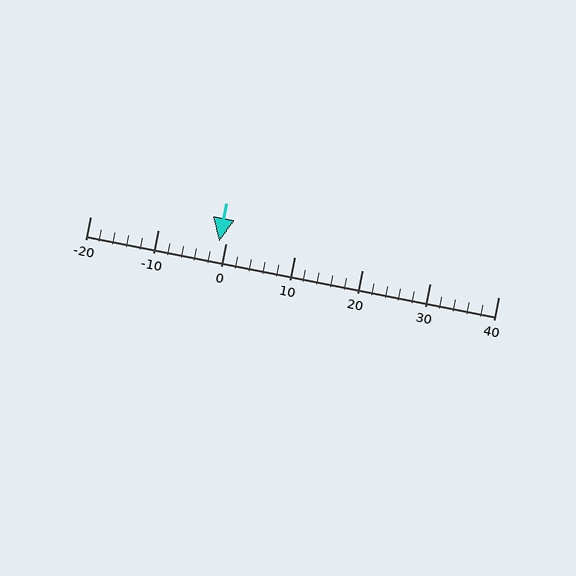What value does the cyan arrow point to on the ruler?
The cyan arrow points to approximately -1.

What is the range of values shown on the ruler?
The ruler shows values from -20 to 40.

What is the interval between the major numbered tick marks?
The major tick marks are spaced 10 units apart.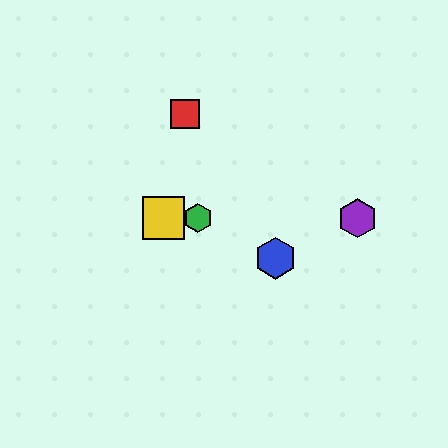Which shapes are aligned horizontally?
The green hexagon, the yellow square, the purple hexagon are aligned horizontally.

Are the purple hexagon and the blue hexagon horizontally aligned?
No, the purple hexagon is at y≈218 and the blue hexagon is at y≈258.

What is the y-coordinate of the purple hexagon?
The purple hexagon is at y≈218.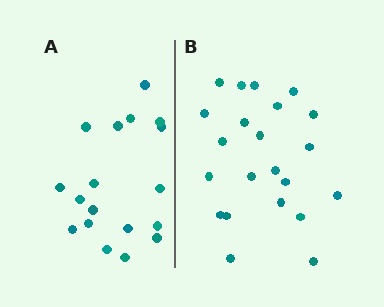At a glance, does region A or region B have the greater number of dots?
Region B (the right region) has more dots.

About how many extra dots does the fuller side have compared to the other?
Region B has about 4 more dots than region A.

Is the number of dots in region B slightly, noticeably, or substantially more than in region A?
Region B has only slightly more — the two regions are fairly close. The ratio is roughly 1.2 to 1.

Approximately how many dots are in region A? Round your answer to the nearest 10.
About 20 dots. (The exact count is 18, which rounds to 20.)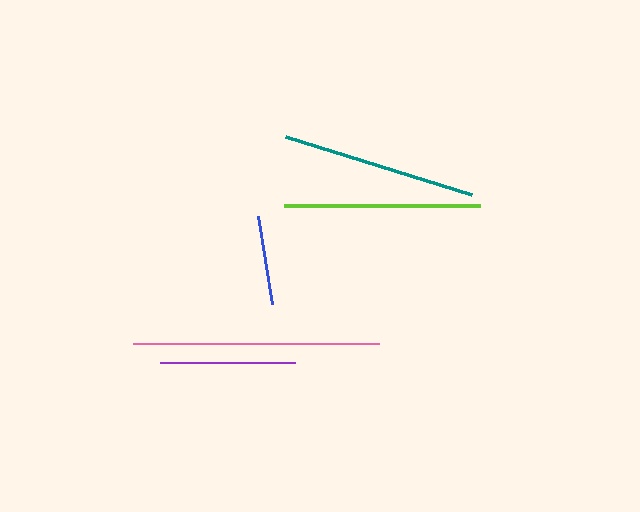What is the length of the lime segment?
The lime segment is approximately 196 pixels long.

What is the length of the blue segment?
The blue segment is approximately 88 pixels long.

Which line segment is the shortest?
The blue line is the shortest at approximately 88 pixels.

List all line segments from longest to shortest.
From longest to shortest: pink, lime, teal, purple, blue.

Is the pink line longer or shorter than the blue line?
The pink line is longer than the blue line.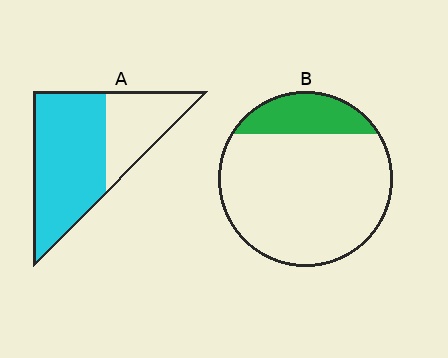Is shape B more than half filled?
No.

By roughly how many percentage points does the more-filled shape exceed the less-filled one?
By roughly 45 percentage points (A over B).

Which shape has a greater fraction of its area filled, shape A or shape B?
Shape A.